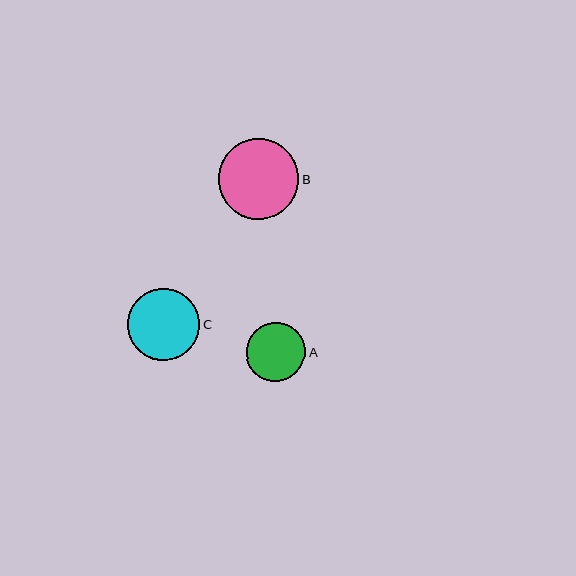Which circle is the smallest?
Circle A is the smallest with a size of approximately 59 pixels.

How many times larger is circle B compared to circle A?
Circle B is approximately 1.4 times the size of circle A.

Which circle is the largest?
Circle B is the largest with a size of approximately 80 pixels.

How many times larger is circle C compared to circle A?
Circle C is approximately 1.2 times the size of circle A.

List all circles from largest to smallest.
From largest to smallest: B, C, A.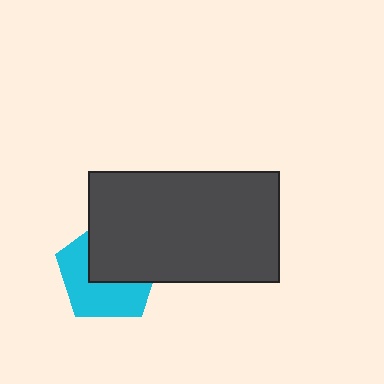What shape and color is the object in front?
The object in front is a dark gray rectangle.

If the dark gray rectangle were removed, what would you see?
You would see the complete cyan pentagon.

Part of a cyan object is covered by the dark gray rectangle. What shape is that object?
It is a pentagon.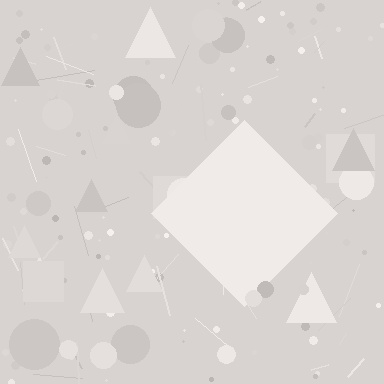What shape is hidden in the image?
A diamond is hidden in the image.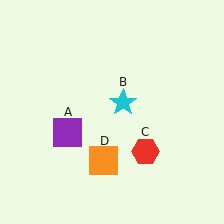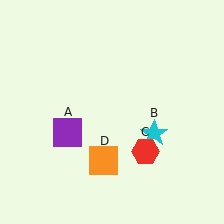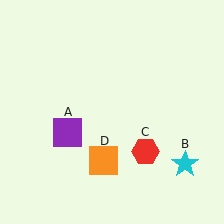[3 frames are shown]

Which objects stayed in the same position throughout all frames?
Purple square (object A) and red hexagon (object C) and orange square (object D) remained stationary.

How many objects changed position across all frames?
1 object changed position: cyan star (object B).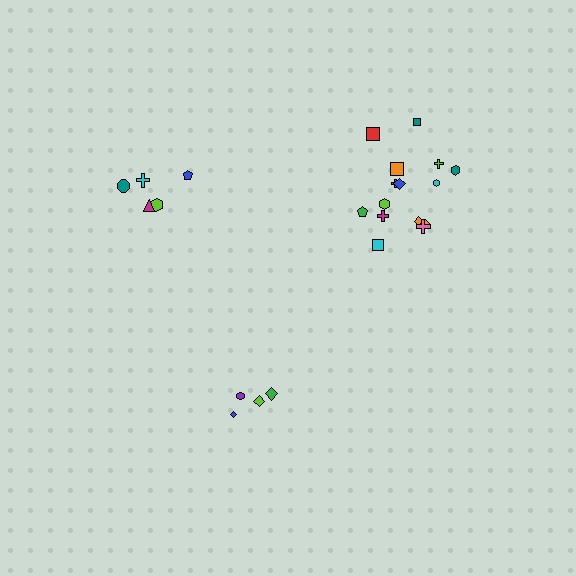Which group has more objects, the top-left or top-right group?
The top-right group.